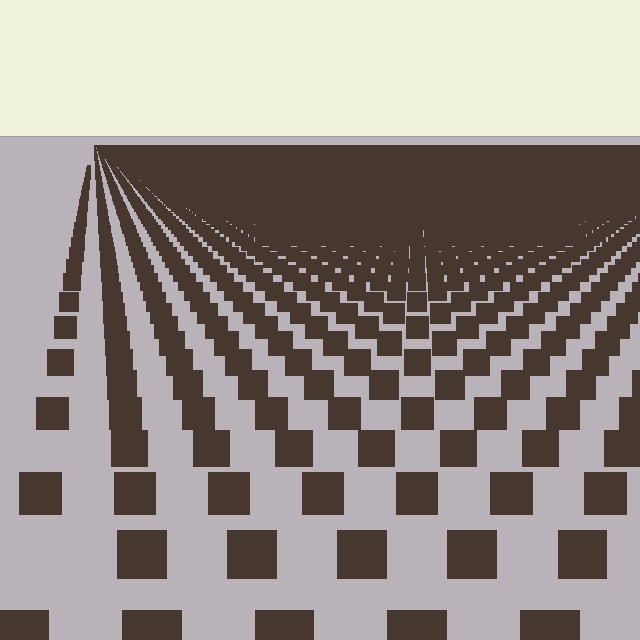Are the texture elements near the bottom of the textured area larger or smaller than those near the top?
Larger. Near the bottom, elements are closer to the viewer and appear at a bigger on-screen size.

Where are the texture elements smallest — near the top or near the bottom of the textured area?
Near the top.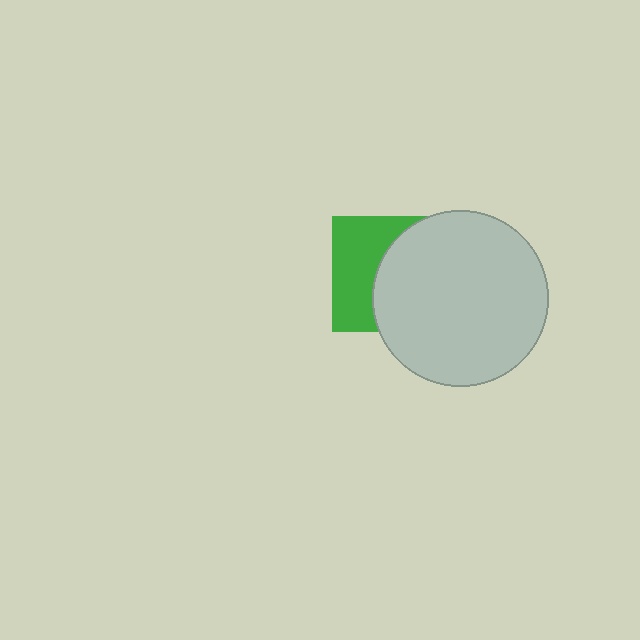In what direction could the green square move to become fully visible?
The green square could move left. That would shift it out from behind the light gray circle entirely.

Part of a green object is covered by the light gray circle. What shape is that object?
It is a square.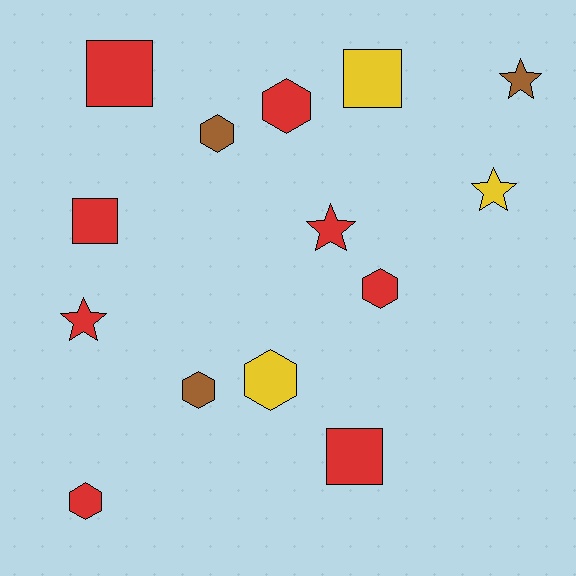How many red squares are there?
There are 3 red squares.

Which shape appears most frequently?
Hexagon, with 6 objects.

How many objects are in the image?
There are 14 objects.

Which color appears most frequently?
Red, with 8 objects.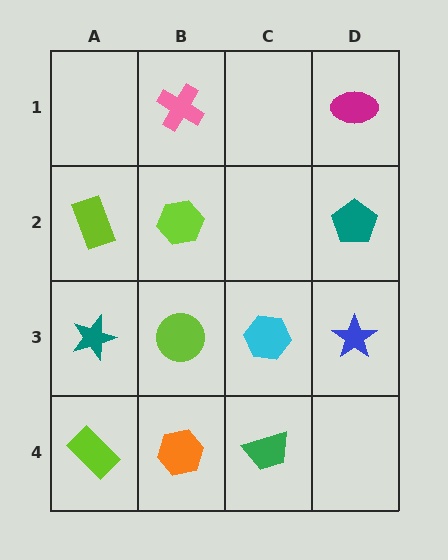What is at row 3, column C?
A cyan hexagon.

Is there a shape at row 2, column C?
No, that cell is empty.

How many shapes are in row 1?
2 shapes.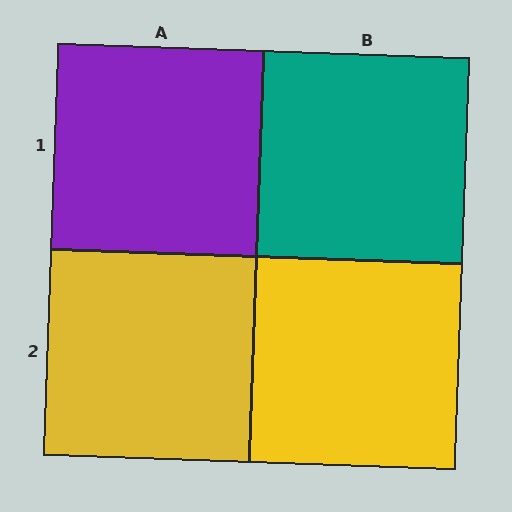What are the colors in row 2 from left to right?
Yellow, yellow.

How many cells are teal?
1 cell is teal.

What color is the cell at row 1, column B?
Teal.